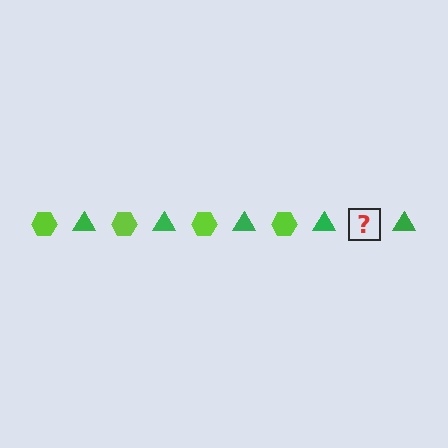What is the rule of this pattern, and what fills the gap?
The rule is that the pattern alternates between lime hexagon and green triangle. The gap should be filled with a lime hexagon.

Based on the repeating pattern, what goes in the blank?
The blank should be a lime hexagon.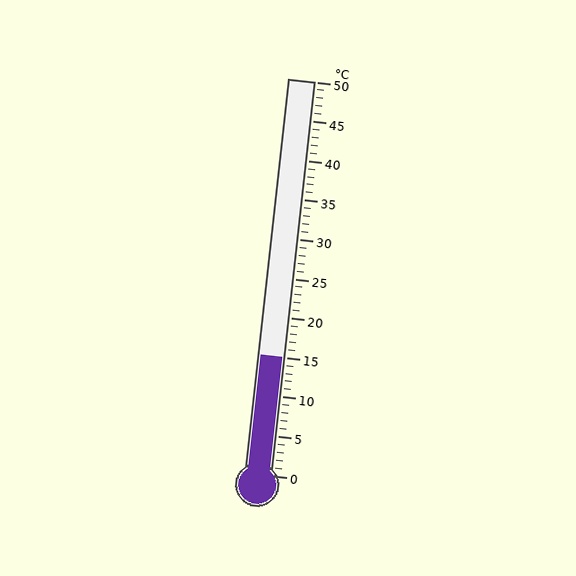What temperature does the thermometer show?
The thermometer shows approximately 15°C.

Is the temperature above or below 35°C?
The temperature is below 35°C.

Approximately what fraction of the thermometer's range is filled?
The thermometer is filled to approximately 30% of its range.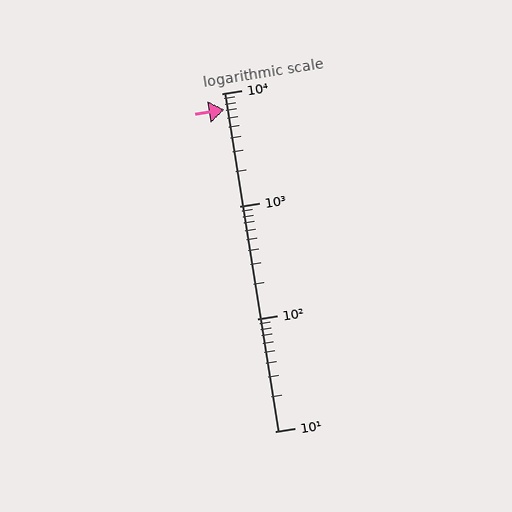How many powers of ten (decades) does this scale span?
The scale spans 3 decades, from 10 to 10000.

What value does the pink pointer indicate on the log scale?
The pointer indicates approximately 7200.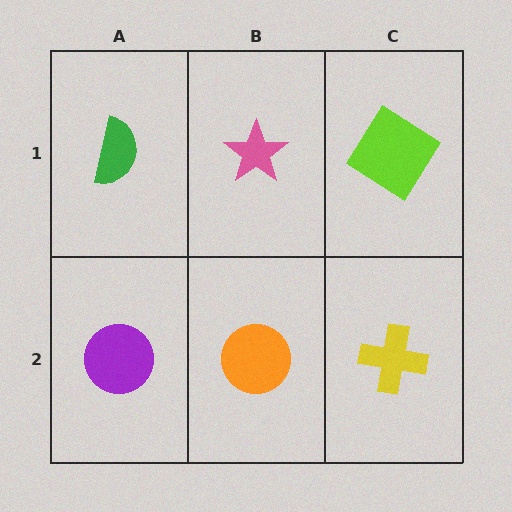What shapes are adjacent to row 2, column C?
A lime diamond (row 1, column C), an orange circle (row 2, column B).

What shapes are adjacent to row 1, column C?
A yellow cross (row 2, column C), a pink star (row 1, column B).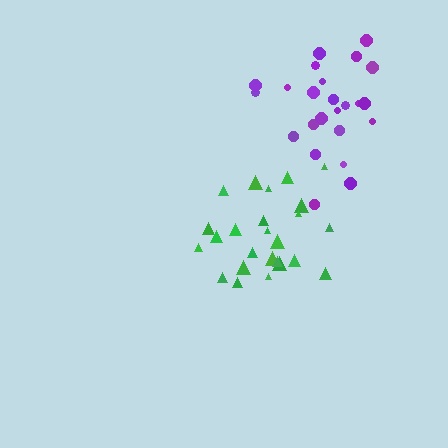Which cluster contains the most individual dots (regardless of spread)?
Green (25).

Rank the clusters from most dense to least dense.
green, purple.